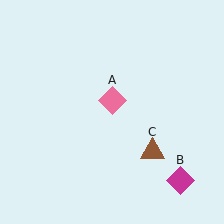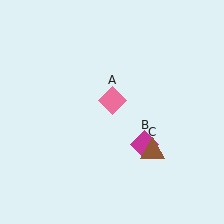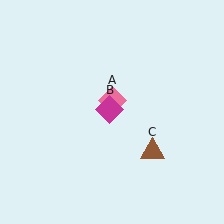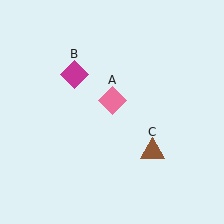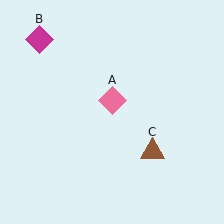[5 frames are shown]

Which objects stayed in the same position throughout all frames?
Pink diamond (object A) and brown triangle (object C) remained stationary.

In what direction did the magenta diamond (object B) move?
The magenta diamond (object B) moved up and to the left.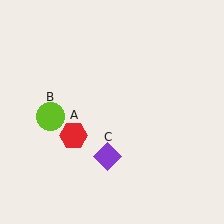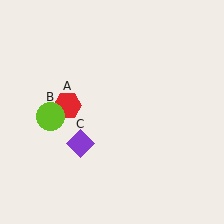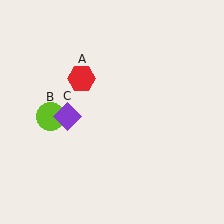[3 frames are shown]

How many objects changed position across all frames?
2 objects changed position: red hexagon (object A), purple diamond (object C).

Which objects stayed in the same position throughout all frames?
Lime circle (object B) remained stationary.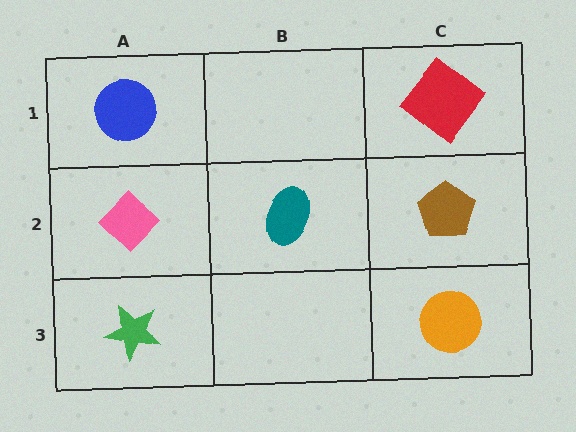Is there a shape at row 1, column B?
No, that cell is empty.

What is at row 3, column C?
An orange circle.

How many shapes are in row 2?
3 shapes.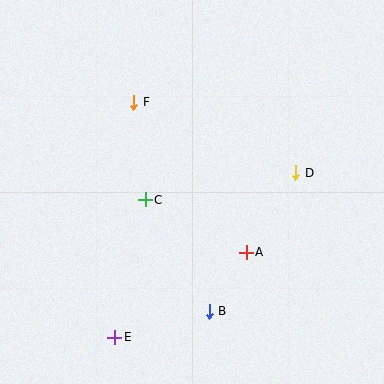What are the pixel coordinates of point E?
Point E is at (115, 337).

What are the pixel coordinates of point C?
Point C is at (145, 200).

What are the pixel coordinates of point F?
Point F is at (134, 102).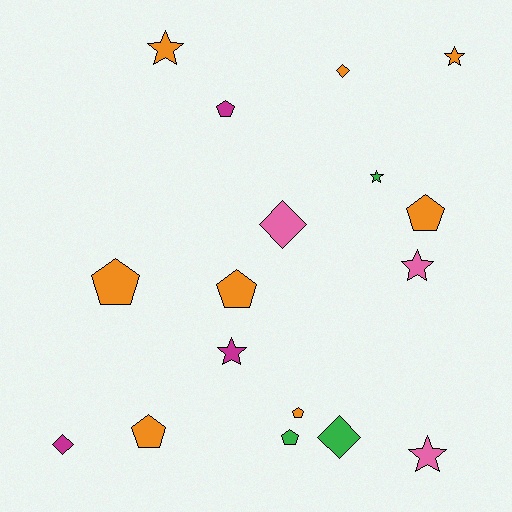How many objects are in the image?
There are 17 objects.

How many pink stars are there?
There are 2 pink stars.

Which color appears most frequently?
Orange, with 8 objects.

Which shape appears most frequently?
Pentagon, with 7 objects.